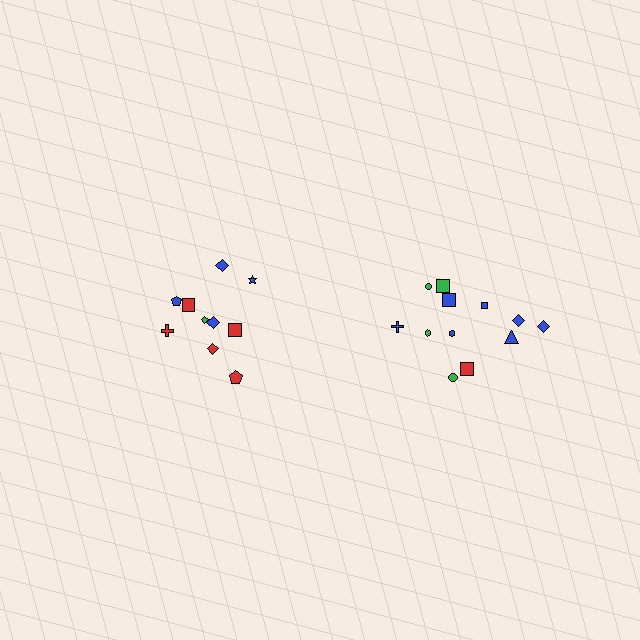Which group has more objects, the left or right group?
The right group.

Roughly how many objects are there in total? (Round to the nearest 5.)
Roughly 20 objects in total.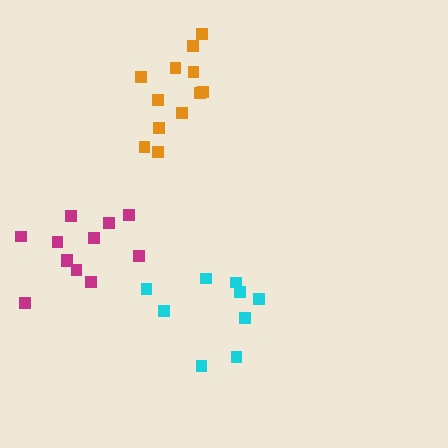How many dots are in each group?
Group 1: 12 dots, Group 2: 9 dots, Group 3: 12 dots (33 total).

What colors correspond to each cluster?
The clusters are colored: orange, cyan, magenta.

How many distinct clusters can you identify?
There are 3 distinct clusters.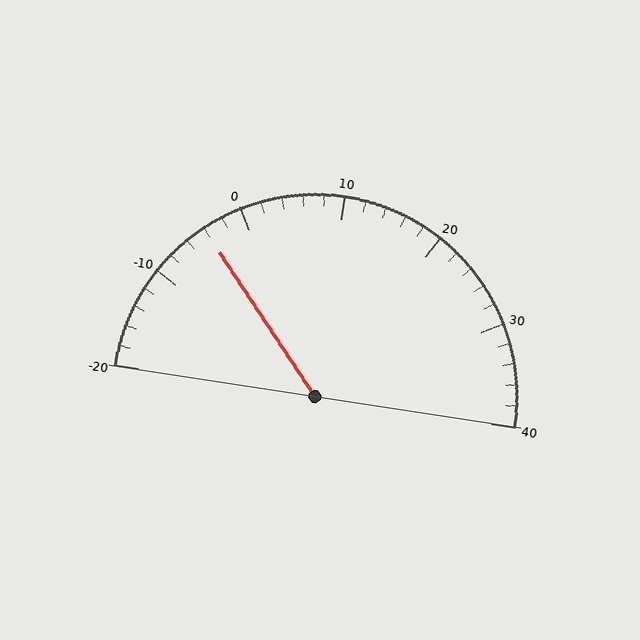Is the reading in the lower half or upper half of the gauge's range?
The reading is in the lower half of the range (-20 to 40).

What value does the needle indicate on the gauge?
The needle indicates approximately -4.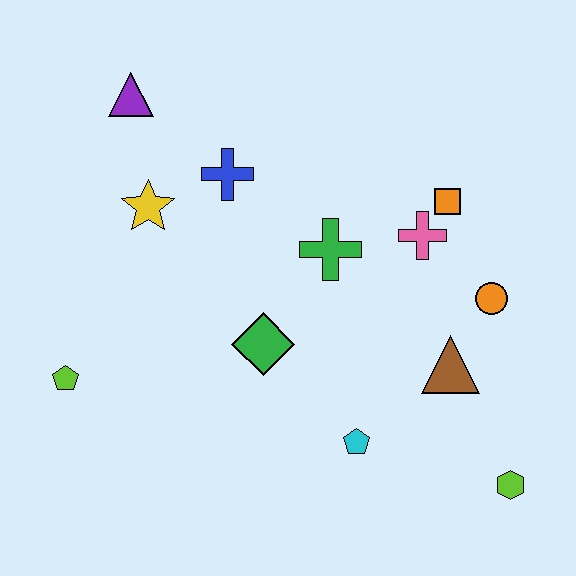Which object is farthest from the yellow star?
The lime hexagon is farthest from the yellow star.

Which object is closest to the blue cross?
The yellow star is closest to the blue cross.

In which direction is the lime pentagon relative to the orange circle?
The lime pentagon is to the left of the orange circle.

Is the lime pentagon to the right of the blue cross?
No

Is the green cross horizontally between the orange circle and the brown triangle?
No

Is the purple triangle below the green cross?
No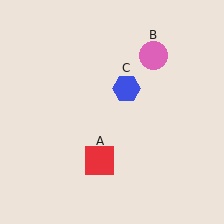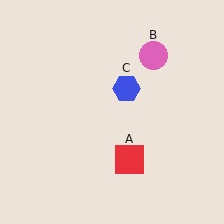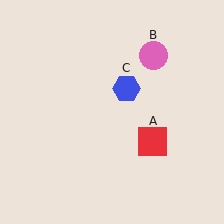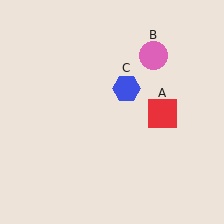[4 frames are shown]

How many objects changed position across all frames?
1 object changed position: red square (object A).